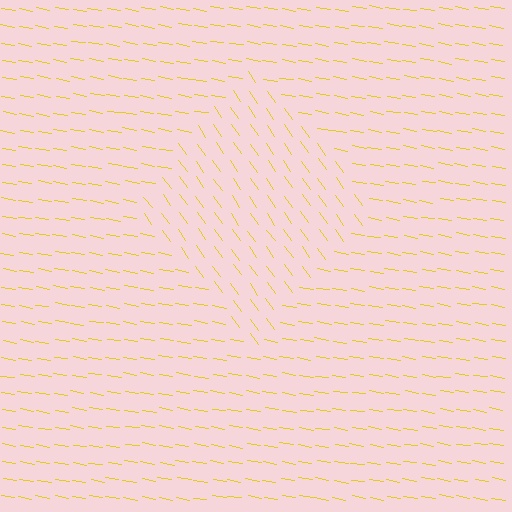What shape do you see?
I see a diamond.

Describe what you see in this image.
The image is filled with small yellow line segments. A diamond region in the image has lines oriented differently from the surrounding lines, creating a visible texture boundary.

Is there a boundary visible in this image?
Yes, there is a texture boundary formed by a change in line orientation.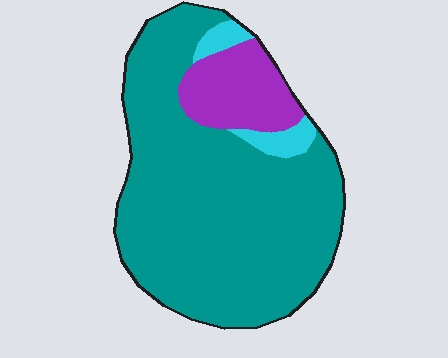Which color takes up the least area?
Cyan, at roughly 5%.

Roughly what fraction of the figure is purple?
Purple covers around 15% of the figure.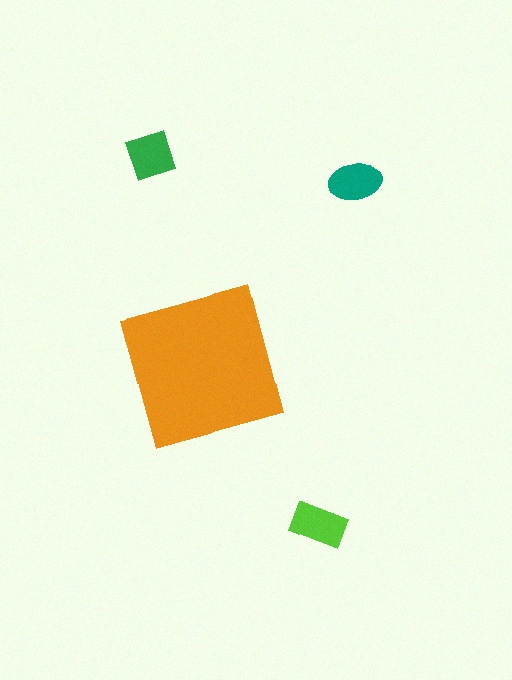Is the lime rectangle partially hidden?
No, the lime rectangle is fully visible.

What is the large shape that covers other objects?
An orange diamond.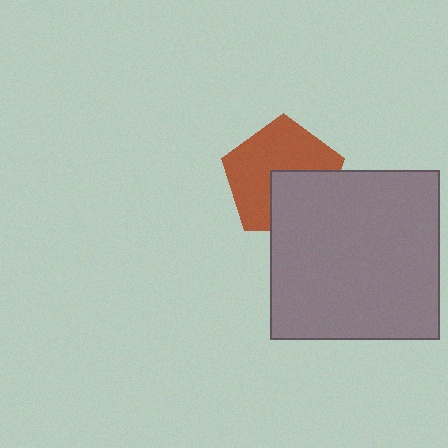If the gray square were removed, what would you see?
You would see the complete brown pentagon.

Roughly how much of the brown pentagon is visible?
About half of it is visible (roughly 62%).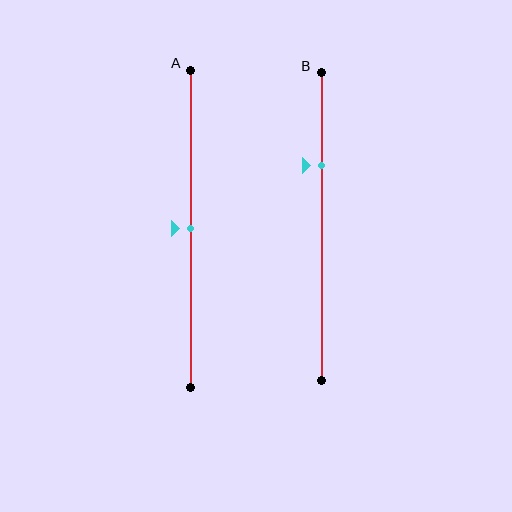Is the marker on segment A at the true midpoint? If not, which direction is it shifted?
Yes, the marker on segment A is at the true midpoint.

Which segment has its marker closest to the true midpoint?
Segment A has its marker closest to the true midpoint.